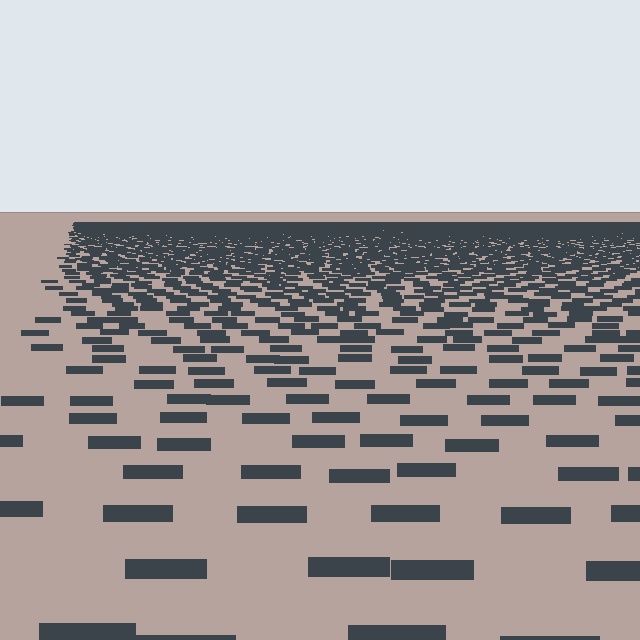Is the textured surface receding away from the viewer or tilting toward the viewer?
The surface is receding away from the viewer. Texture elements get smaller and denser toward the top.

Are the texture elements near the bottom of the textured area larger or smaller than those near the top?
Larger. Near the bottom, elements are closer to the viewer and appear at a bigger on-screen size.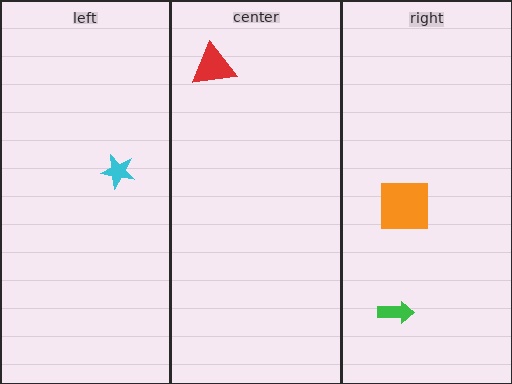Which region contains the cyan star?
The left region.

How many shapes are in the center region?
1.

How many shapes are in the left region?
1.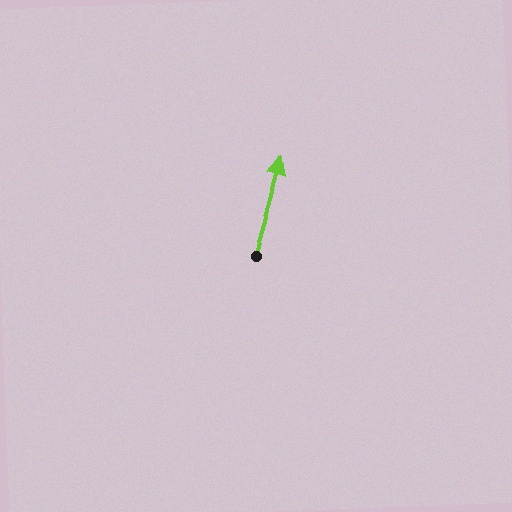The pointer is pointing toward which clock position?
Roughly 1 o'clock.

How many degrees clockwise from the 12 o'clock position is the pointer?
Approximately 16 degrees.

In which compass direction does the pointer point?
North.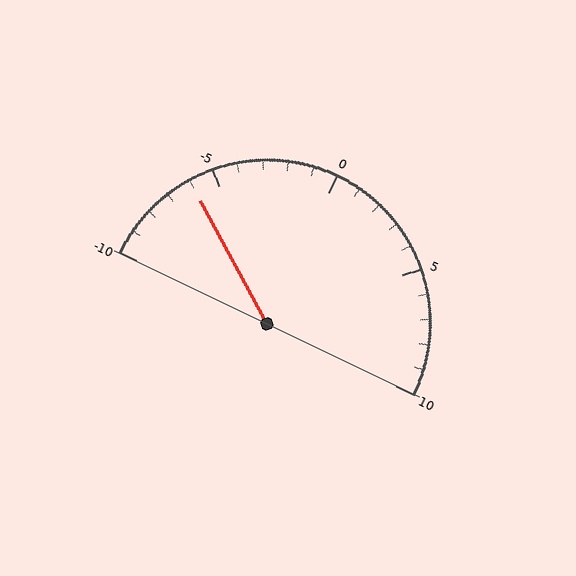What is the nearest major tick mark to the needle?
The nearest major tick mark is -5.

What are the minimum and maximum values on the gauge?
The gauge ranges from -10 to 10.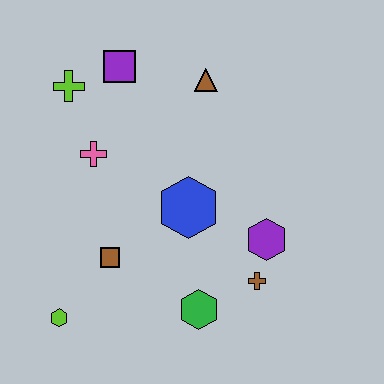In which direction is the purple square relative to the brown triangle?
The purple square is to the left of the brown triangle.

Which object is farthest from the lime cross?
The brown cross is farthest from the lime cross.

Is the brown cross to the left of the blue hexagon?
No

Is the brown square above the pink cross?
No